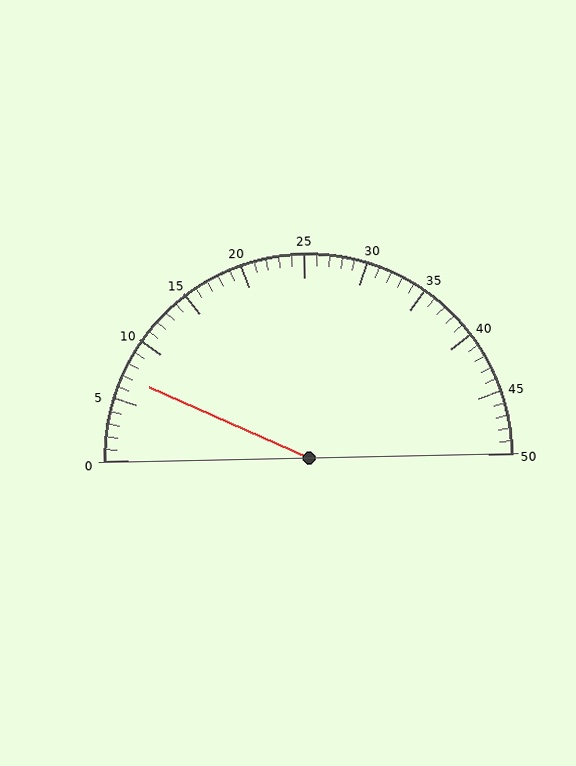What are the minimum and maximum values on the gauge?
The gauge ranges from 0 to 50.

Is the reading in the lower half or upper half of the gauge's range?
The reading is in the lower half of the range (0 to 50).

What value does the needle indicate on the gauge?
The needle indicates approximately 7.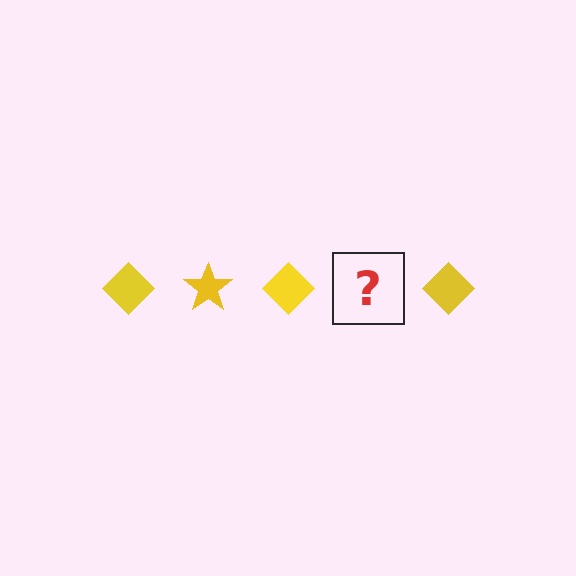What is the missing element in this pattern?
The missing element is a yellow star.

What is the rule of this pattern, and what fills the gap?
The rule is that the pattern cycles through diamond, star shapes in yellow. The gap should be filled with a yellow star.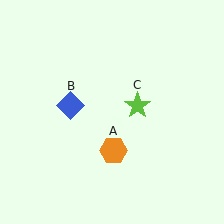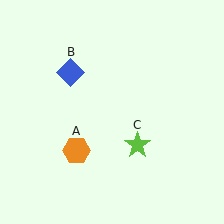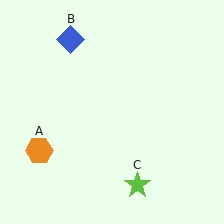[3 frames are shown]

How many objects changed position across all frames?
3 objects changed position: orange hexagon (object A), blue diamond (object B), lime star (object C).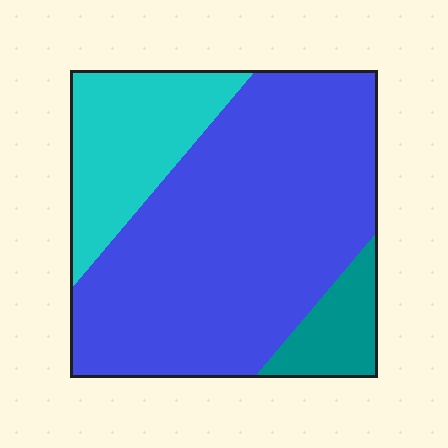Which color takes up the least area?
Teal, at roughly 10%.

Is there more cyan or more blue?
Blue.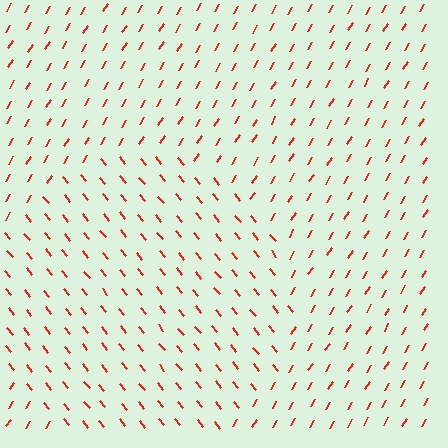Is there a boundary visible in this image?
Yes, there is a texture boundary formed by a change in line orientation.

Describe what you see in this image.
The image is filled with small red line segments. A circle region in the image has lines oriented differently from the surrounding lines, creating a visible texture boundary.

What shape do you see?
I see a circle.